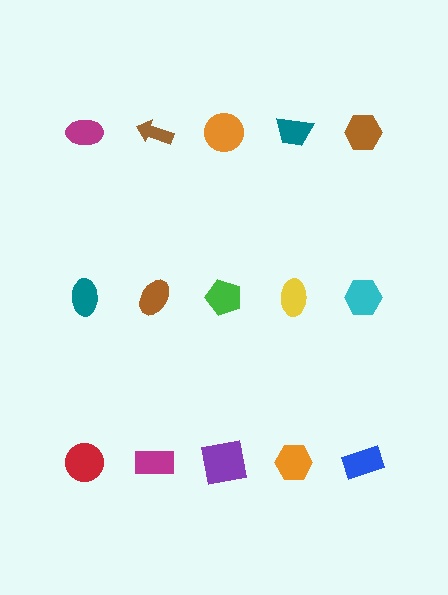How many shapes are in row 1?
5 shapes.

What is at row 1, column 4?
A teal trapezoid.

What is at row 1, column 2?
A brown arrow.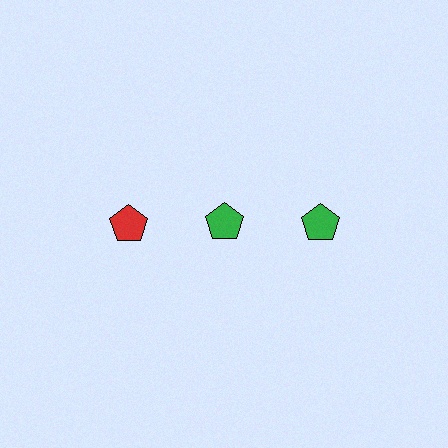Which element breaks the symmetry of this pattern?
The red pentagon in the top row, leftmost column breaks the symmetry. All other shapes are green pentagons.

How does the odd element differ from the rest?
It has a different color: red instead of green.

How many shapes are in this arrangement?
There are 3 shapes arranged in a grid pattern.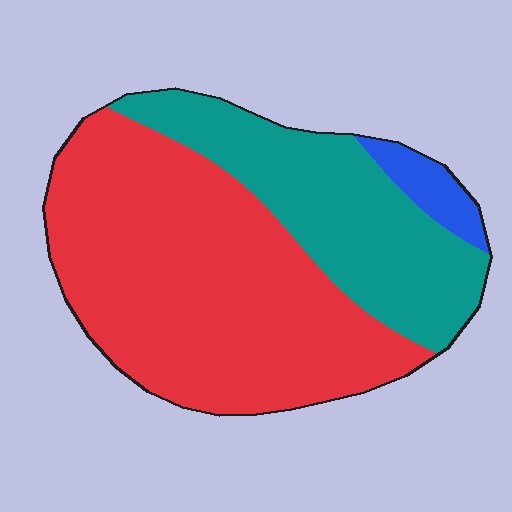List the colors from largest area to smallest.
From largest to smallest: red, teal, blue.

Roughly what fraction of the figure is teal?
Teal covers 33% of the figure.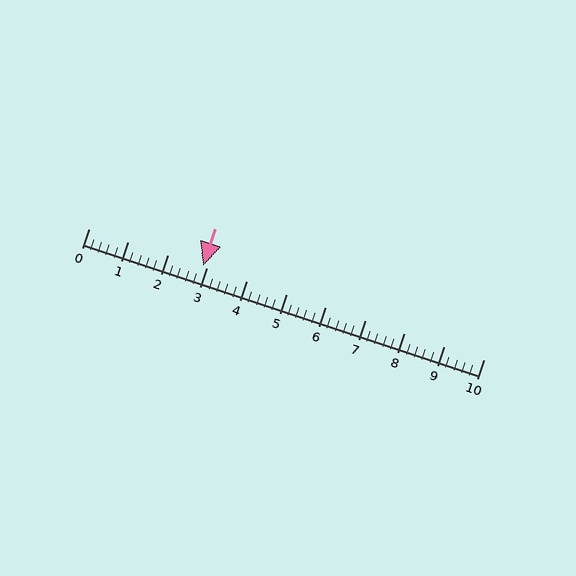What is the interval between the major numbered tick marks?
The major tick marks are spaced 1 units apart.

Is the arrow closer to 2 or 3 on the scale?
The arrow is closer to 3.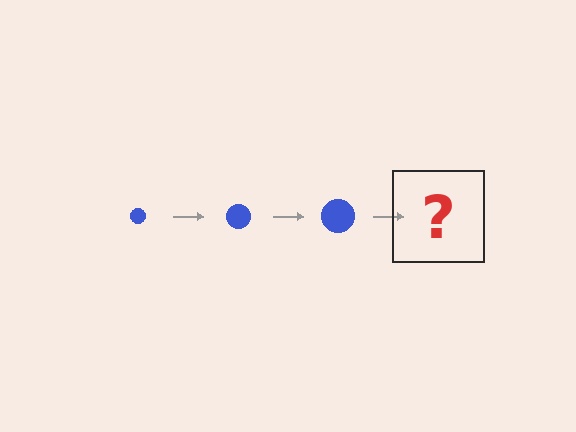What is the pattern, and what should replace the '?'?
The pattern is that the circle gets progressively larger each step. The '?' should be a blue circle, larger than the previous one.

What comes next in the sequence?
The next element should be a blue circle, larger than the previous one.